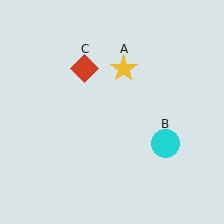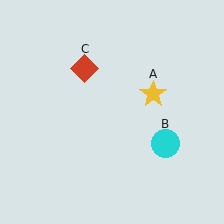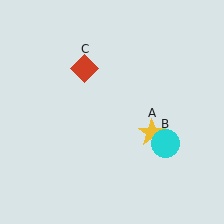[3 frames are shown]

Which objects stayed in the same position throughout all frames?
Cyan circle (object B) and red diamond (object C) remained stationary.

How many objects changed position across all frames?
1 object changed position: yellow star (object A).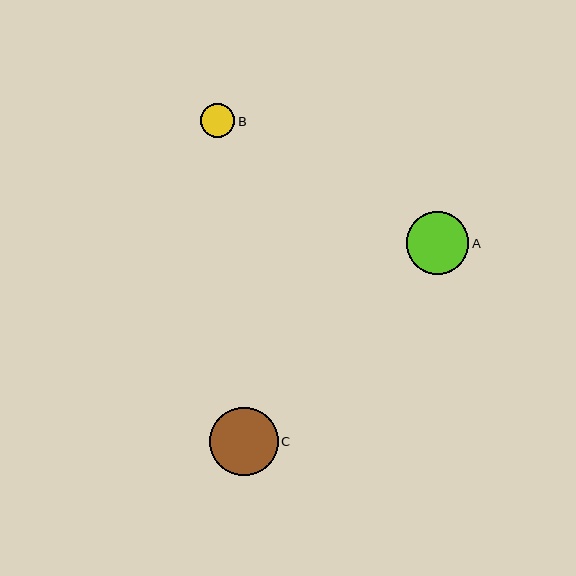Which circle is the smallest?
Circle B is the smallest with a size of approximately 34 pixels.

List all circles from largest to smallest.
From largest to smallest: C, A, B.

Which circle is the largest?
Circle C is the largest with a size of approximately 68 pixels.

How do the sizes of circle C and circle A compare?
Circle C and circle A are approximately the same size.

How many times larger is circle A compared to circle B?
Circle A is approximately 1.9 times the size of circle B.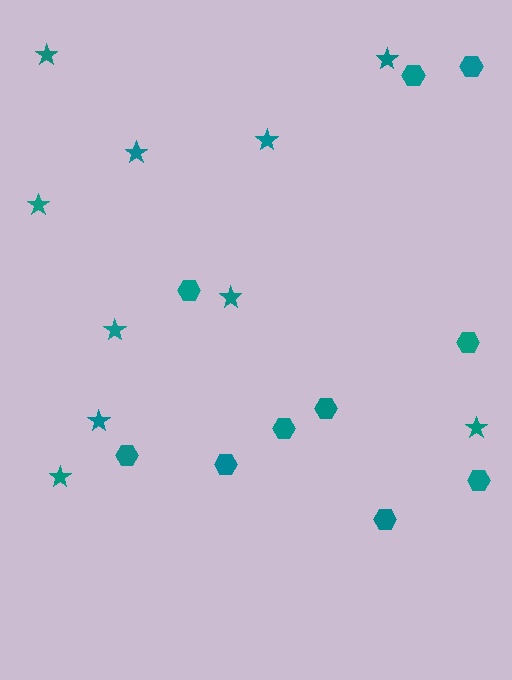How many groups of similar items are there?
There are 2 groups: one group of stars (10) and one group of hexagons (10).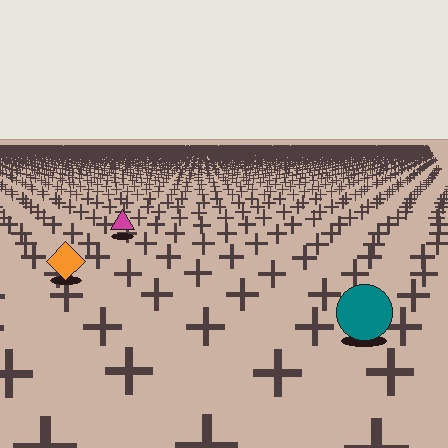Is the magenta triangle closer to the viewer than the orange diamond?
No. The orange diamond is closer — you can tell from the texture gradient: the ground texture is coarser near it.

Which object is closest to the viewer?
The teal circle is closest. The texture marks near it are larger and more spread out.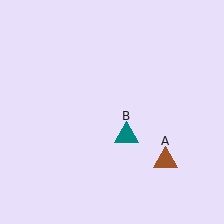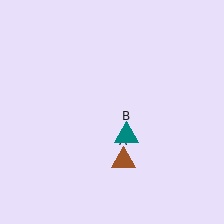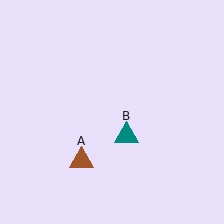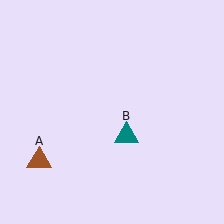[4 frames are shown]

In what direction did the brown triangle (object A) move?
The brown triangle (object A) moved left.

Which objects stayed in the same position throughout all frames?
Teal triangle (object B) remained stationary.